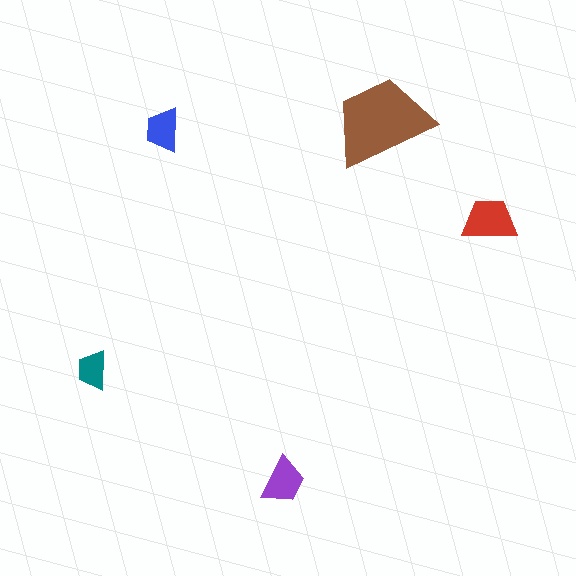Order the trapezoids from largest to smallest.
the brown one, the red one, the purple one, the blue one, the teal one.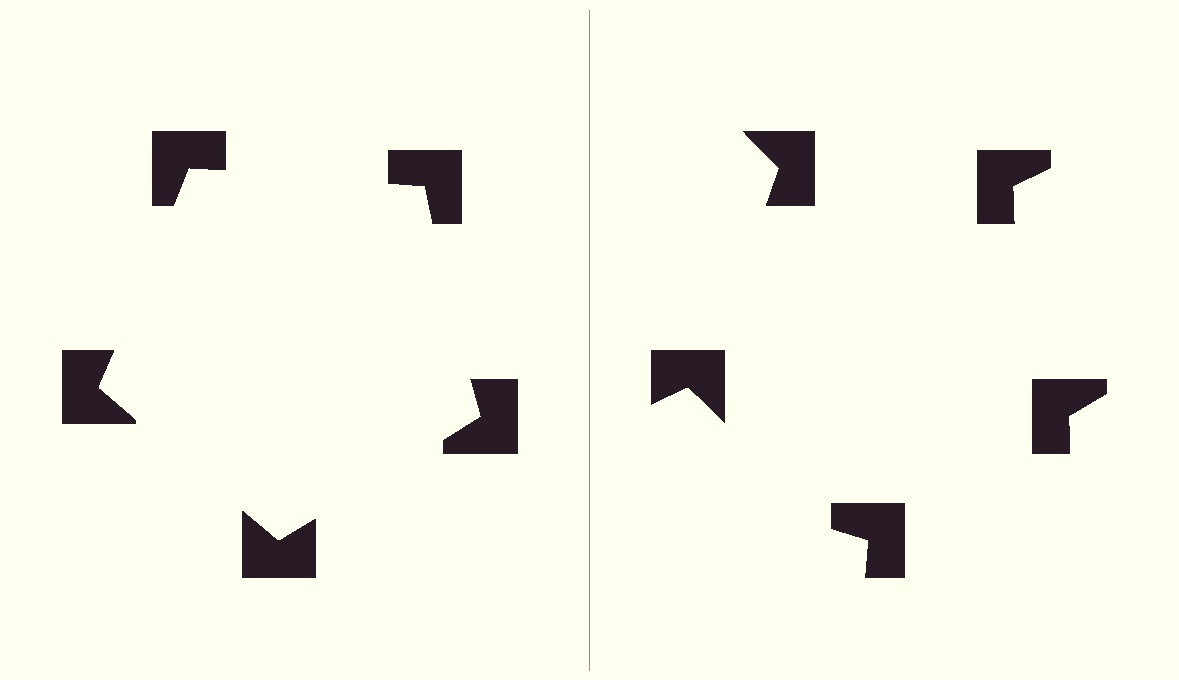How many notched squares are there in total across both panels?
10 — 5 on each side.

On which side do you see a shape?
An illusory pentagon appears on the left side. On the right side the wedge cuts are rotated, so no coherent shape forms.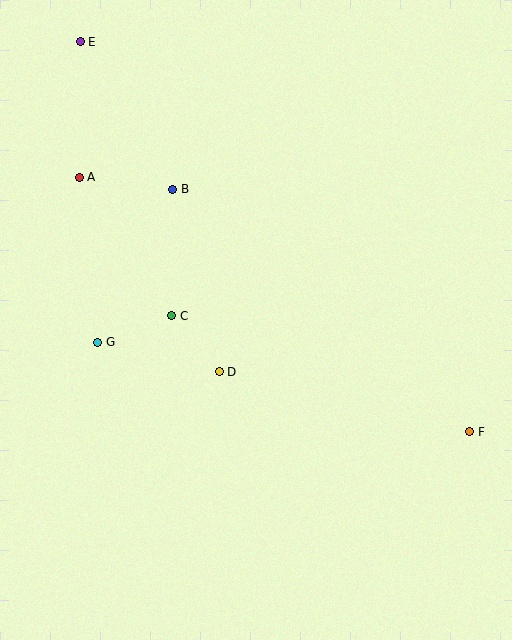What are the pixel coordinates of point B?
Point B is at (173, 189).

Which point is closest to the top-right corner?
Point B is closest to the top-right corner.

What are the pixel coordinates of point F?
Point F is at (470, 432).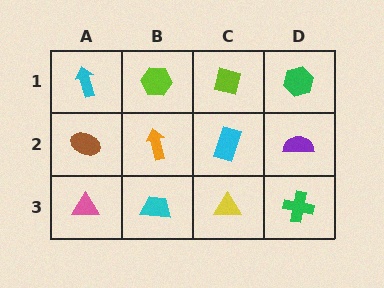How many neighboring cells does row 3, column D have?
2.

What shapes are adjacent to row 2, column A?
A cyan arrow (row 1, column A), a pink triangle (row 3, column A), an orange arrow (row 2, column B).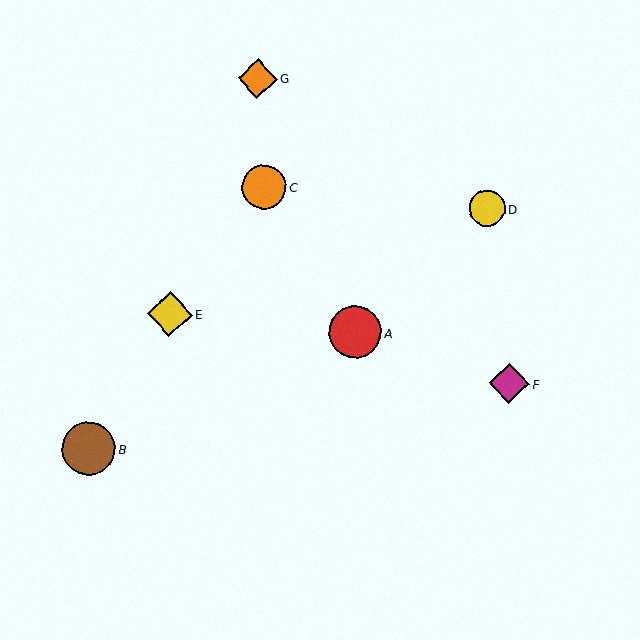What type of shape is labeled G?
Shape G is an orange diamond.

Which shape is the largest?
The brown circle (labeled B) is the largest.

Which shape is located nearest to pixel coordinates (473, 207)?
The yellow circle (labeled D) at (487, 208) is nearest to that location.